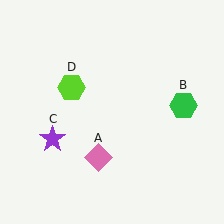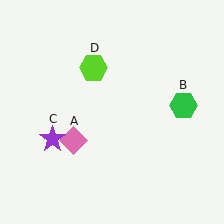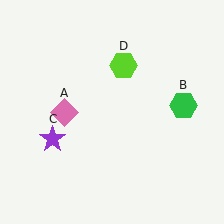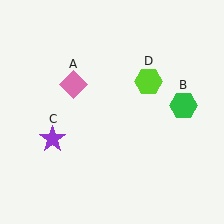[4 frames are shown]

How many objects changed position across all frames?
2 objects changed position: pink diamond (object A), lime hexagon (object D).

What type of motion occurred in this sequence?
The pink diamond (object A), lime hexagon (object D) rotated clockwise around the center of the scene.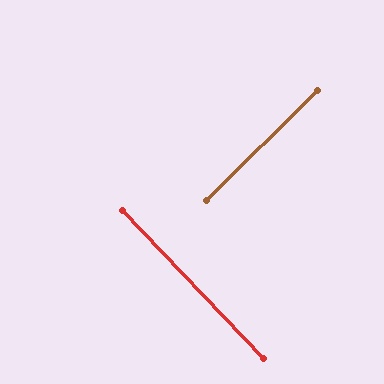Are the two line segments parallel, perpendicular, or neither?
Perpendicular — they meet at approximately 89°.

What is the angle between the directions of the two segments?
Approximately 89 degrees.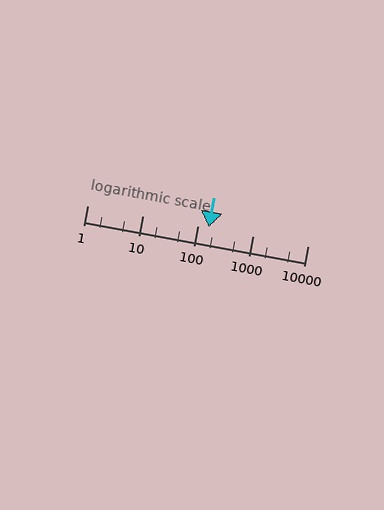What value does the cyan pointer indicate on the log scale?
The pointer indicates approximately 160.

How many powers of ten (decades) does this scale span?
The scale spans 4 decades, from 1 to 10000.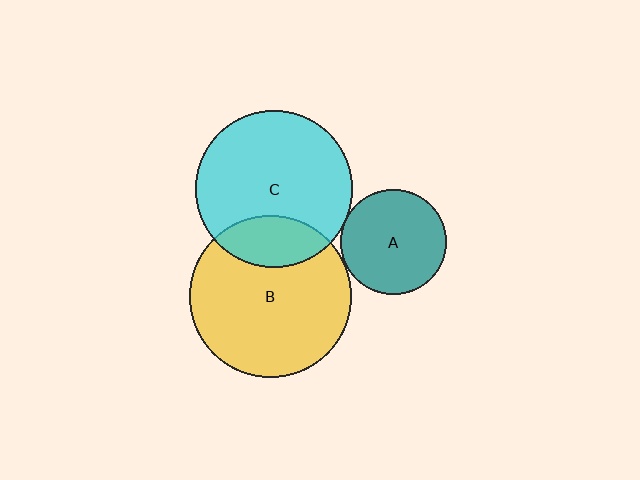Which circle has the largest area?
Circle B (yellow).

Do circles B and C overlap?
Yes.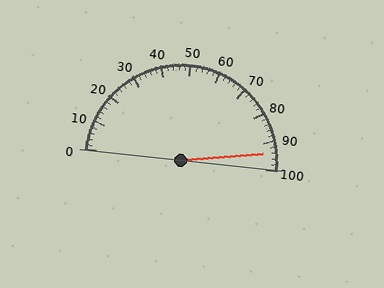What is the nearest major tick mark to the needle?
The nearest major tick mark is 90.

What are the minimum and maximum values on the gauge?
The gauge ranges from 0 to 100.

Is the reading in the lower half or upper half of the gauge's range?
The reading is in the upper half of the range (0 to 100).